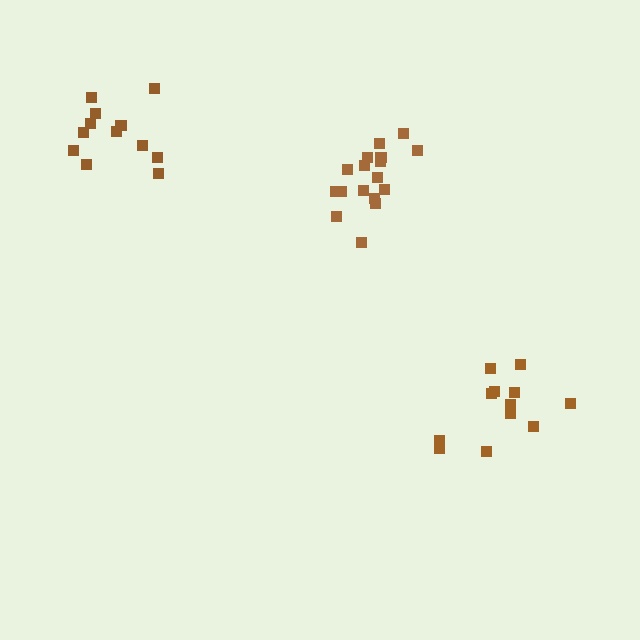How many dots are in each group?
Group 1: 12 dots, Group 2: 12 dots, Group 3: 17 dots (41 total).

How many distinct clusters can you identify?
There are 3 distinct clusters.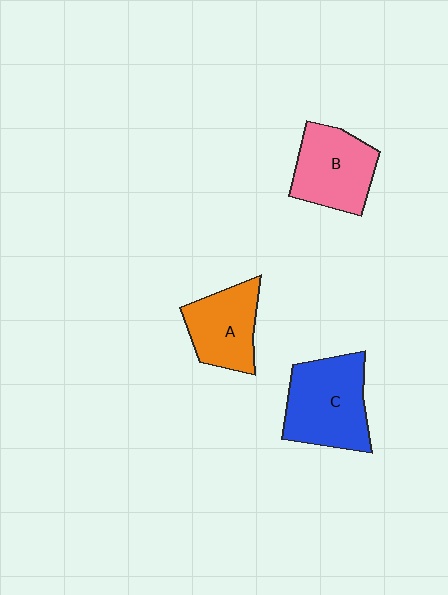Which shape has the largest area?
Shape C (blue).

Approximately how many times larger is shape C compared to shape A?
Approximately 1.3 times.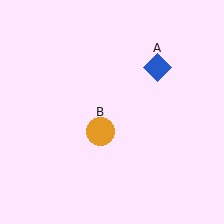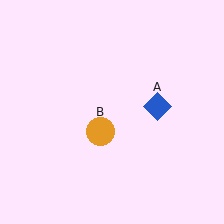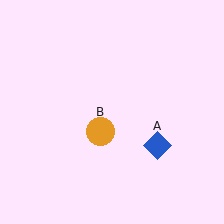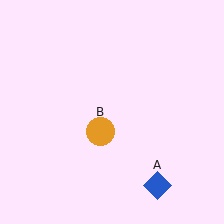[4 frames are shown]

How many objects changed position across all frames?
1 object changed position: blue diamond (object A).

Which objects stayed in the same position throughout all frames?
Orange circle (object B) remained stationary.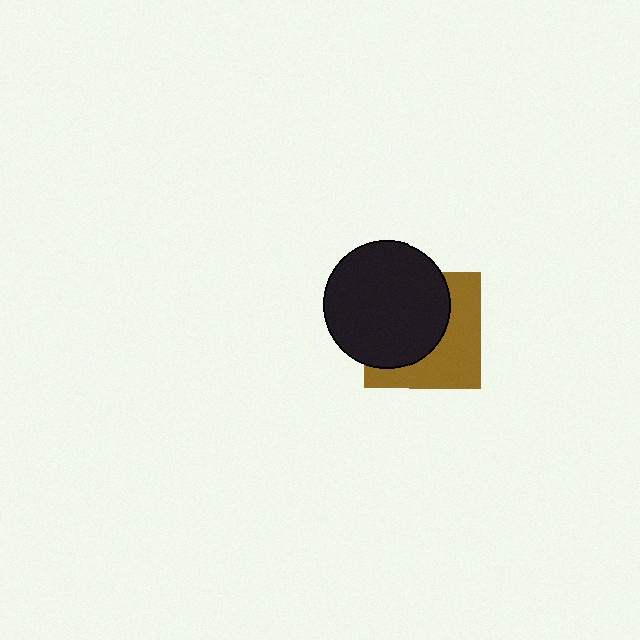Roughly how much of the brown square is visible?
About half of it is visible (roughly 45%).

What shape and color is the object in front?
The object in front is a black circle.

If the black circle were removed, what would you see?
You would see the complete brown square.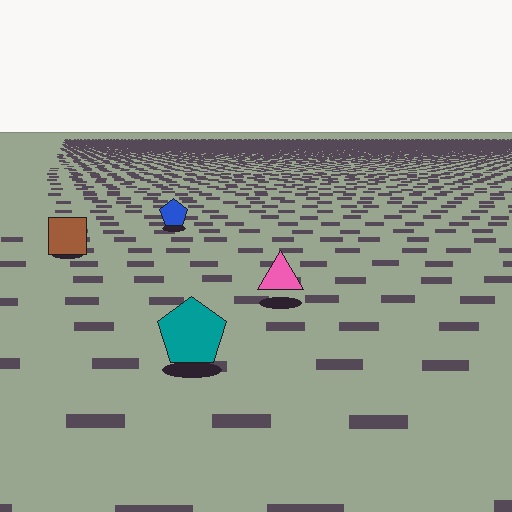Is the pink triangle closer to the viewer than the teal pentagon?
No. The teal pentagon is closer — you can tell from the texture gradient: the ground texture is coarser near it.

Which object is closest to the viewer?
The teal pentagon is closest. The texture marks near it are larger and more spread out.